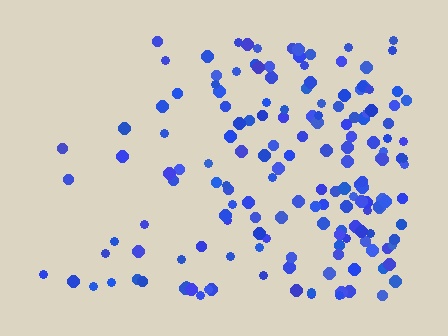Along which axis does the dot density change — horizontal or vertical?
Horizontal.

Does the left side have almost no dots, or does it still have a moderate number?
Still a moderate number, just noticeably fewer than the right.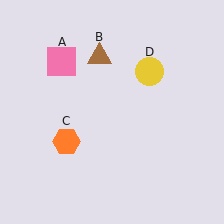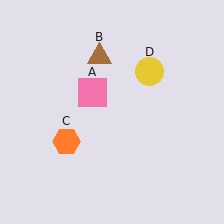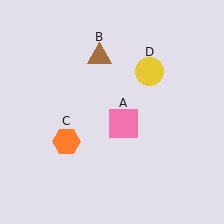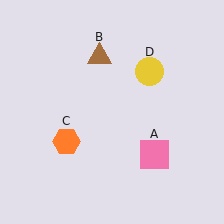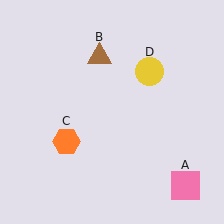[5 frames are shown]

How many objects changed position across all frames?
1 object changed position: pink square (object A).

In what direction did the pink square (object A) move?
The pink square (object A) moved down and to the right.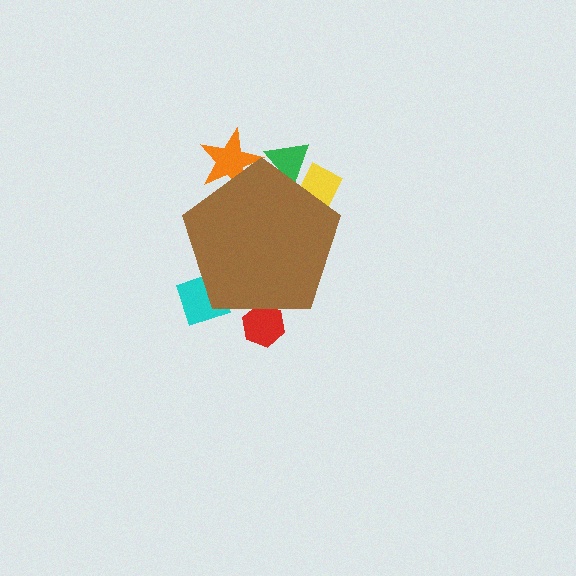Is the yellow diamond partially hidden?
Yes, the yellow diamond is partially hidden behind the brown pentagon.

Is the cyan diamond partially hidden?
Yes, the cyan diamond is partially hidden behind the brown pentagon.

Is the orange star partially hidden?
Yes, the orange star is partially hidden behind the brown pentagon.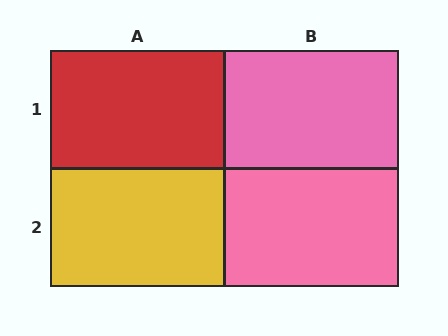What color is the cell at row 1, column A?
Red.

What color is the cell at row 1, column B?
Pink.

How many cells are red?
1 cell is red.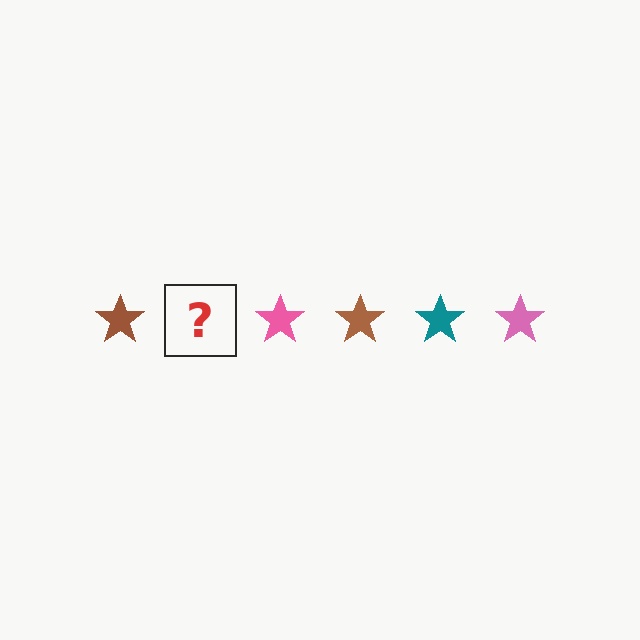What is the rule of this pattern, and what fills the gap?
The rule is that the pattern cycles through brown, teal, pink stars. The gap should be filled with a teal star.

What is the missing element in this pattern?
The missing element is a teal star.